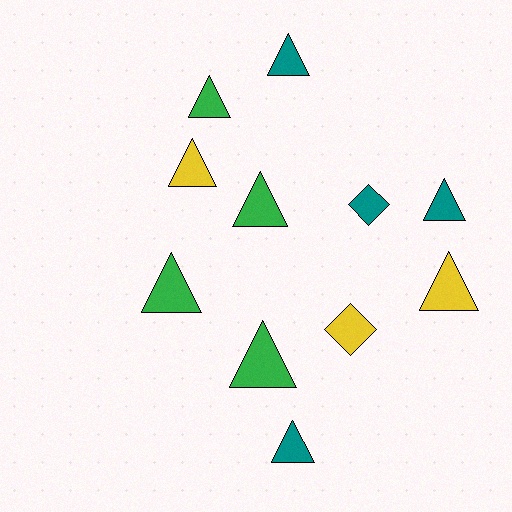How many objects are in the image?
There are 11 objects.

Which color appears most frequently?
Teal, with 4 objects.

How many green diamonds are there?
There are no green diamonds.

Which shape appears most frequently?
Triangle, with 9 objects.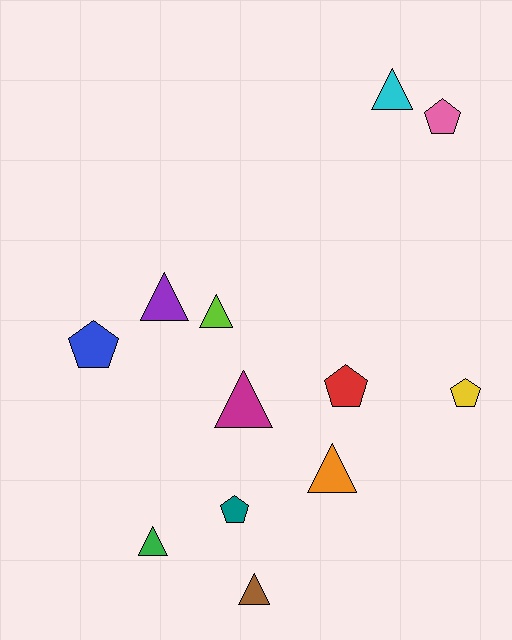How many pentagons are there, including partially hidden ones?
There are 5 pentagons.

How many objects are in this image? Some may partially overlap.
There are 12 objects.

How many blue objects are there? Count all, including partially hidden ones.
There is 1 blue object.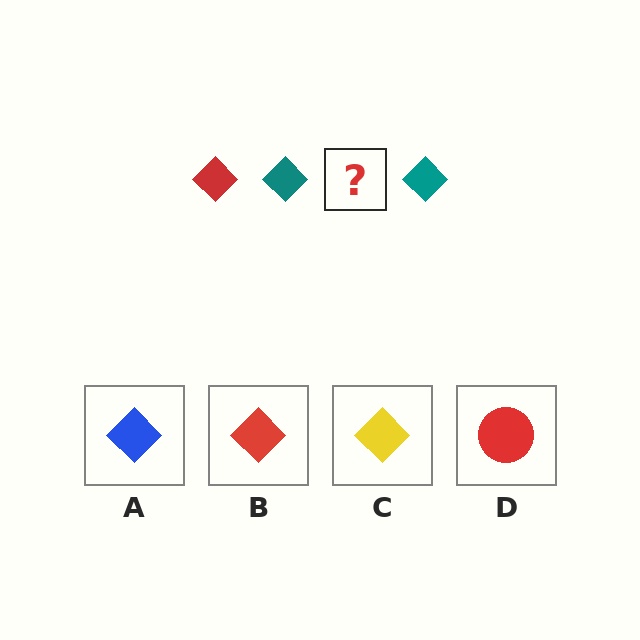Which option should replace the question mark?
Option B.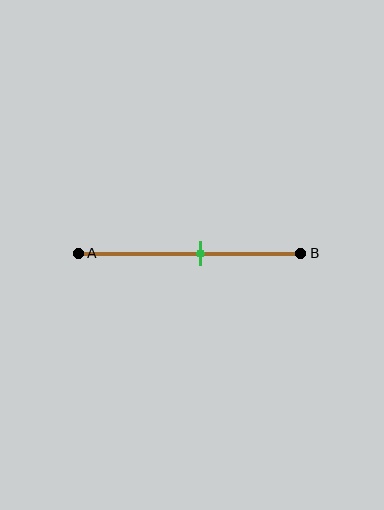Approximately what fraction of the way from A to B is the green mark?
The green mark is approximately 55% of the way from A to B.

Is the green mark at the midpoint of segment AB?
No, the mark is at about 55% from A, not at the 50% midpoint.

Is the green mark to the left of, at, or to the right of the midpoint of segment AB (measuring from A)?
The green mark is to the right of the midpoint of segment AB.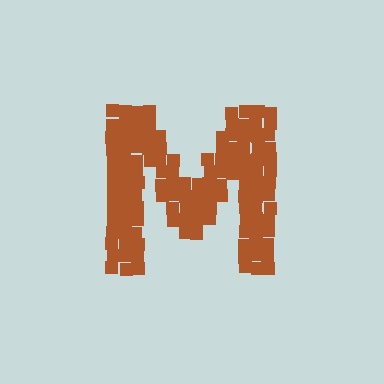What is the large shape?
The large shape is the letter M.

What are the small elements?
The small elements are squares.